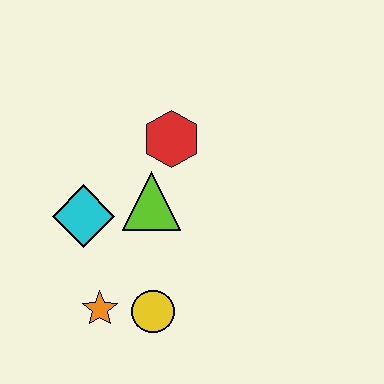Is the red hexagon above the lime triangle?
Yes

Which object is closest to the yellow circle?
The orange star is closest to the yellow circle.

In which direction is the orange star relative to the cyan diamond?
The orange star is below the cyan diamond.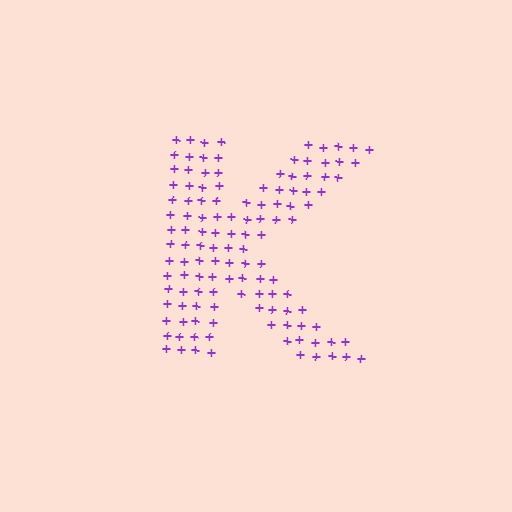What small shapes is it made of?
It is made of small plus signs.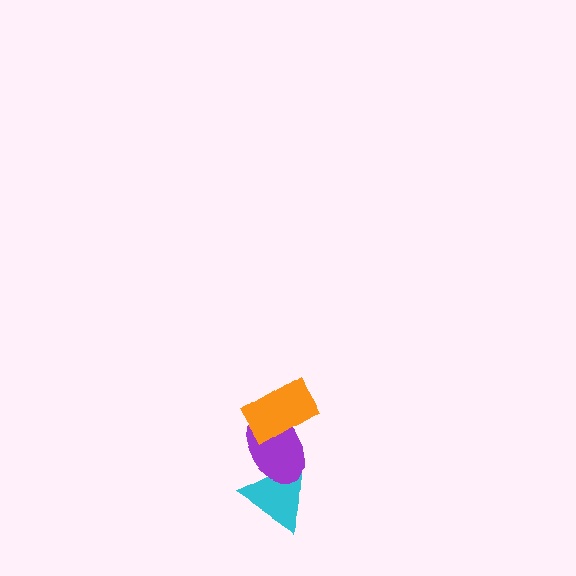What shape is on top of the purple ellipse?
The orange rectangle is on top of the purple ellipse.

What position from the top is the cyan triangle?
The cyan triangle is 3rd from the top.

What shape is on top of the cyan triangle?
The purple ellipse is on top of the cyan triangle.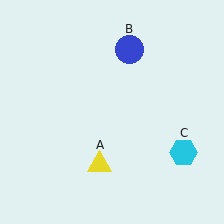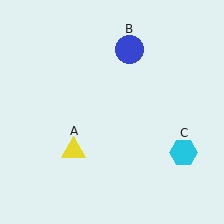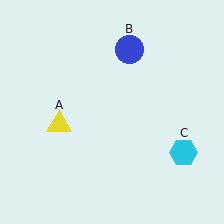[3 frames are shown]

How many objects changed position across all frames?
1 object changed position: yellow triangle (object A).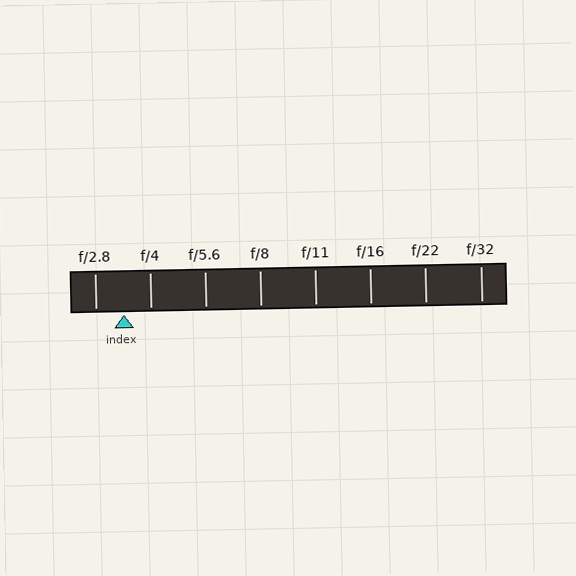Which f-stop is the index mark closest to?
The index mark is closest to f/4.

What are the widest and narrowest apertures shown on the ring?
The widest aperture shown is f/2.8 and the narrowest is f/32.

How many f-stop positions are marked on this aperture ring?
There are 8 f-stop positions marked.